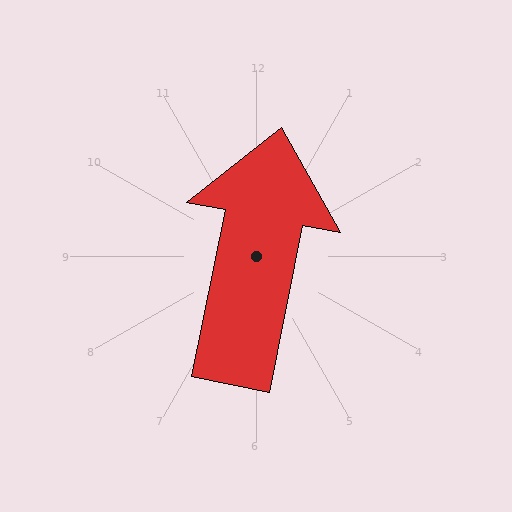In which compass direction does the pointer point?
North.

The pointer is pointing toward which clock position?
Roughly 12 o'clock.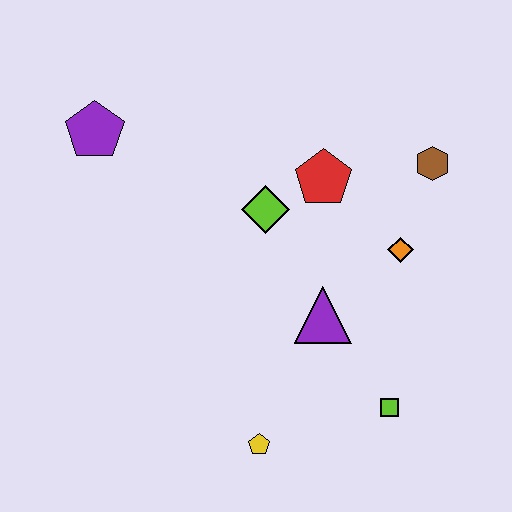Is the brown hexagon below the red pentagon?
No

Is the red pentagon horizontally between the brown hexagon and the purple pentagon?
Yes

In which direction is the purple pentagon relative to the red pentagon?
The purple pentagon is to the left of the red pentagon.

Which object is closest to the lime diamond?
The red pentagon is closest to the lime diamond.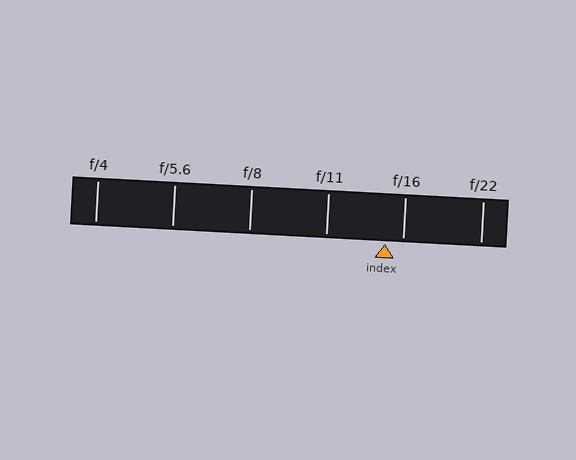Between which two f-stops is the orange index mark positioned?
The index mark is between f/11 and f/16.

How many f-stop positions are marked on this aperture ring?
There are 6 f-stop positions marked.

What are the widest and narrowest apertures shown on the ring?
The widest aperture shown is f/4 and the narrowest is f/22.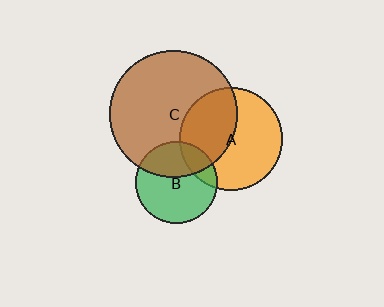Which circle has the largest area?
Circle C (brown).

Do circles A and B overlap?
Yes.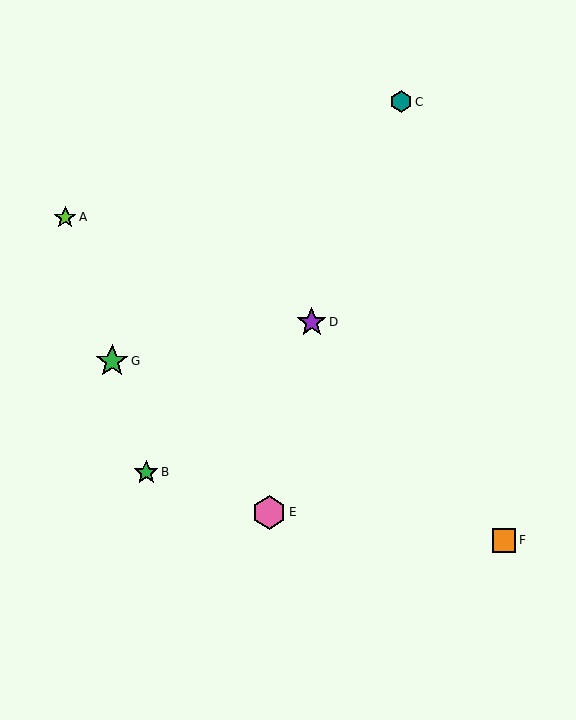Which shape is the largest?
The pink hexagon (labeled E) is the largest.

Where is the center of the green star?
The center of the green star is at (146, 472).